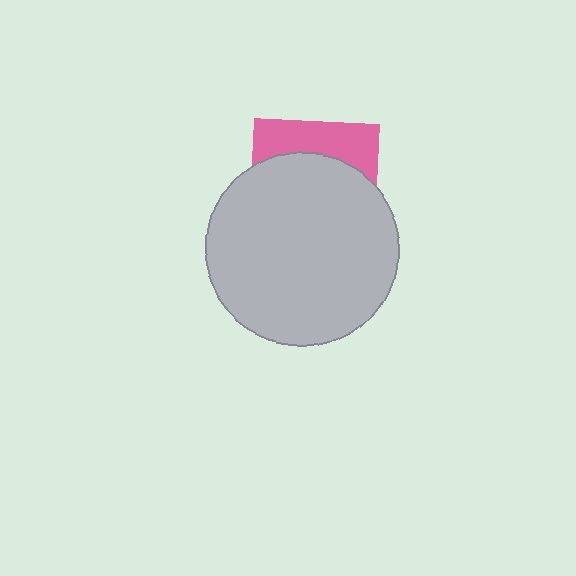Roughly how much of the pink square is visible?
A small part of it is visible (roughly 31%).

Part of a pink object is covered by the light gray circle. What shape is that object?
It is a square.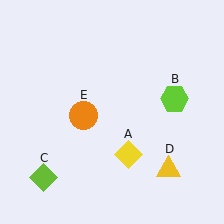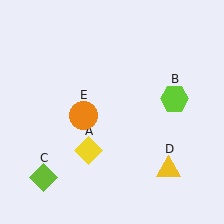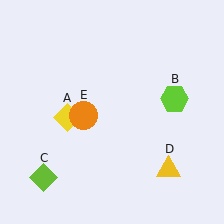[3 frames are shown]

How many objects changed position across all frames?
1 object changed position: yellow diamond (object A).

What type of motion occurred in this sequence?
The yellow diamond (object A) rotated clockwise around the center of the scene.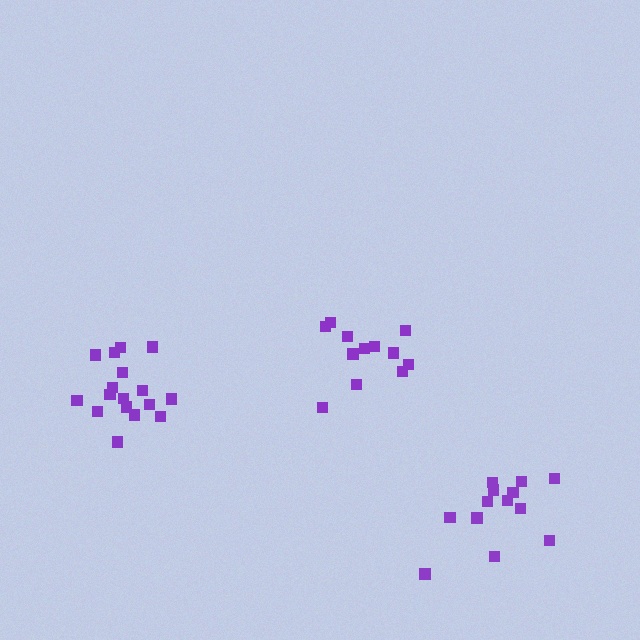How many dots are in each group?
Group 1: 12 dots, Group 2: 13 dots, Group 3: 17 dots (42 total).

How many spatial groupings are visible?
There are 3 spatial groupings.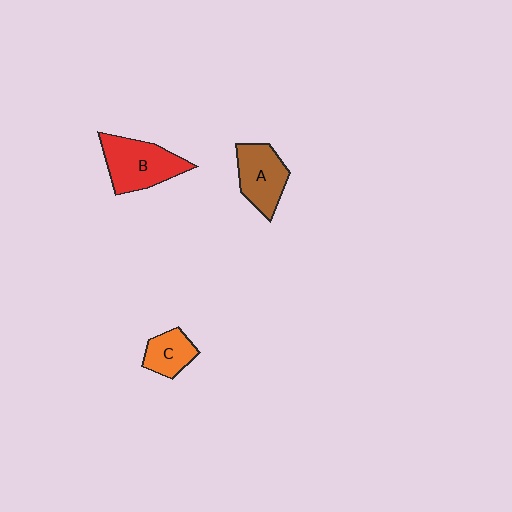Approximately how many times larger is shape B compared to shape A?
Approximately 1.2 times.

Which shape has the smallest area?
Shape C (orange).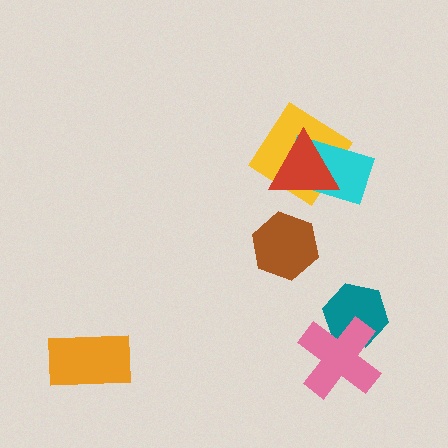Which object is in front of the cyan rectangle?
The red triangle is in front of the cyan rectangle.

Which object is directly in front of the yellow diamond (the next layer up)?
The cyan rectangle is directly in front of the yellow diamond.